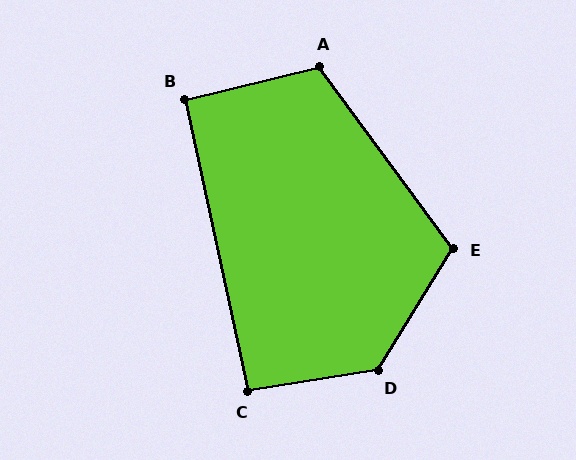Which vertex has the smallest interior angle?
B, at approximately 92 degrees.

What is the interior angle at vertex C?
Approximately 93 degrees (approximately right).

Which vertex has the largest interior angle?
D, at approximately 131 degrees.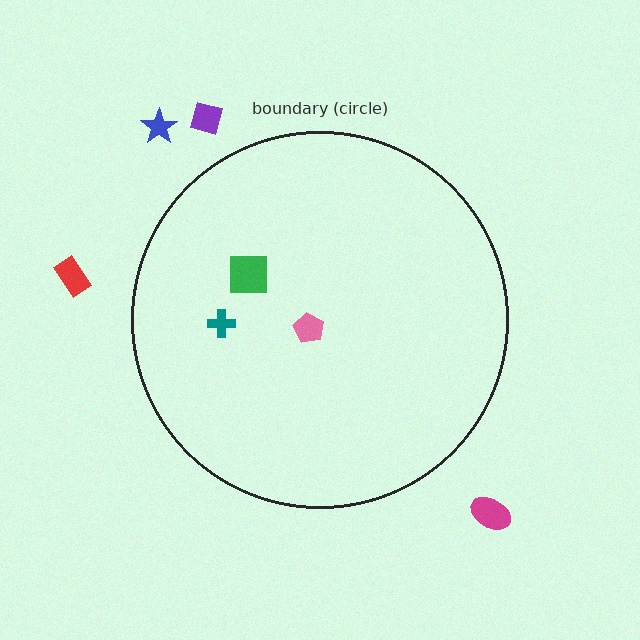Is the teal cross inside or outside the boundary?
Inside.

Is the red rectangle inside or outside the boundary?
Outside.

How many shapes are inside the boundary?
3 inside, 4 outside.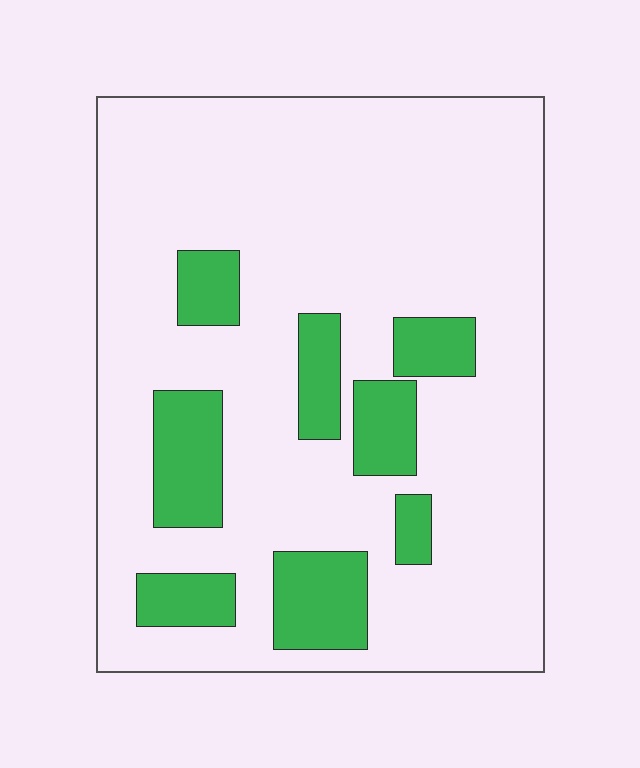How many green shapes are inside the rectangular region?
8.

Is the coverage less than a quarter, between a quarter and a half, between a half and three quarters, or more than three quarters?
Less than a quarter.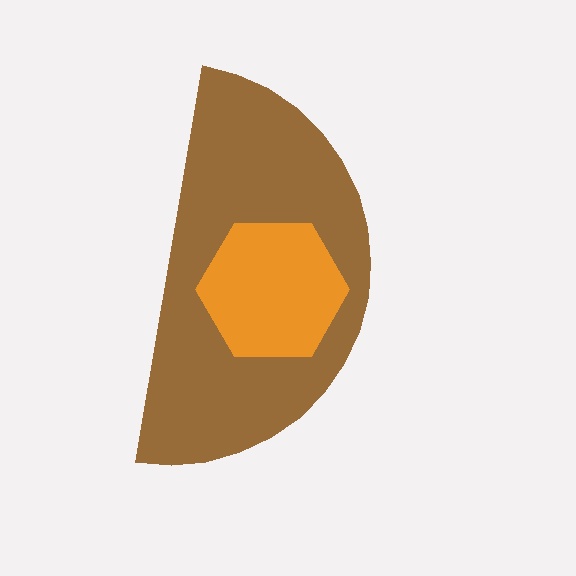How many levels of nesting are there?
2.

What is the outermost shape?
The brown semicircle.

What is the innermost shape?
The orange hexagon.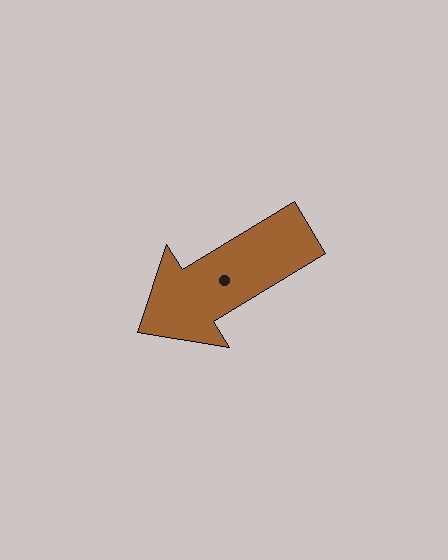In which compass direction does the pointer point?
Southwest.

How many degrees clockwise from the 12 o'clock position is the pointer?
Approximately 239 degrees.